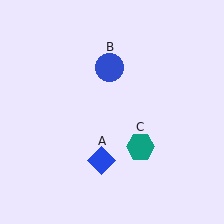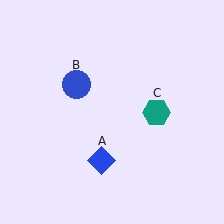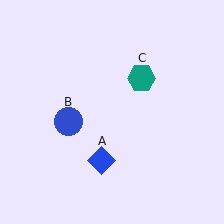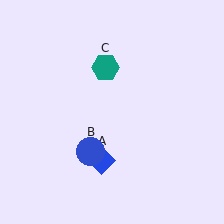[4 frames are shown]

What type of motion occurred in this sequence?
The blue circle (object B), teal hexagon (object C) rotated counterclockwise around the center of the scene.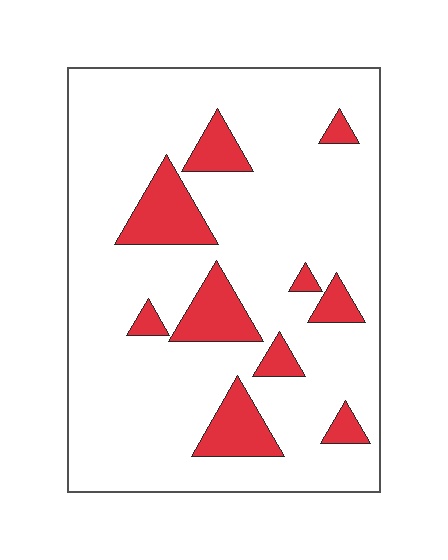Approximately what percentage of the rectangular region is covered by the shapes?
Approximately 15%.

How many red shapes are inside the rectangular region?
10.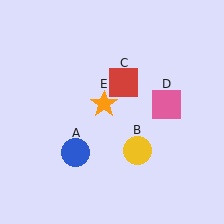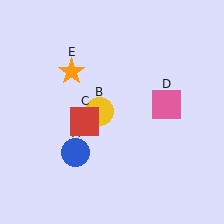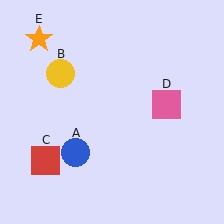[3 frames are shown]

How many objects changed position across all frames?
3 objects changed position: yellow circle (object B), red square (object C), orange star (object E).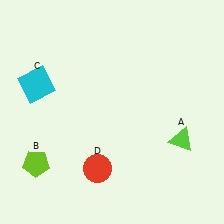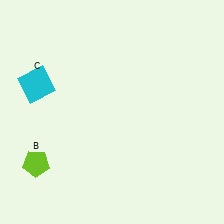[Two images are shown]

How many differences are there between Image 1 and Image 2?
There are 2 differences between the two images.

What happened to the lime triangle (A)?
The lime triangle (A) was removed in Image 2. It was in the bottom-right area of Image 1.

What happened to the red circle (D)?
The red circle (D) was removed in Image 2. It was in the bottom-left area of Image 1.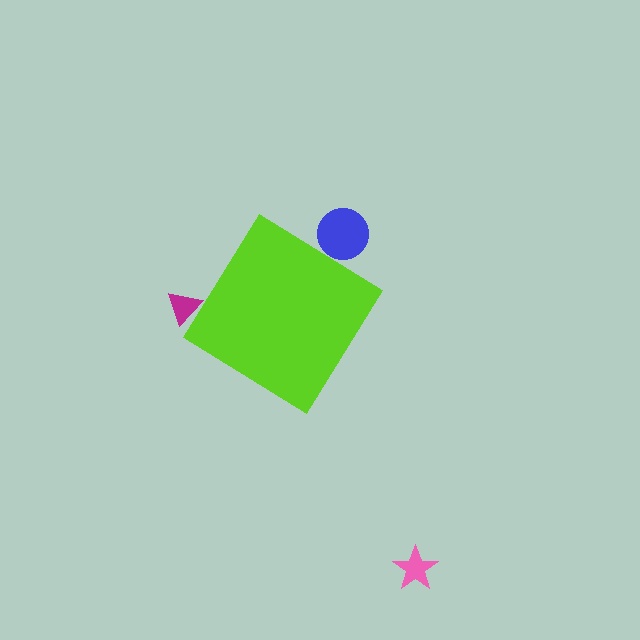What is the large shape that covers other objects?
A lime diamond.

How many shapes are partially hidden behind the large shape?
2 shapes are partially hidden.